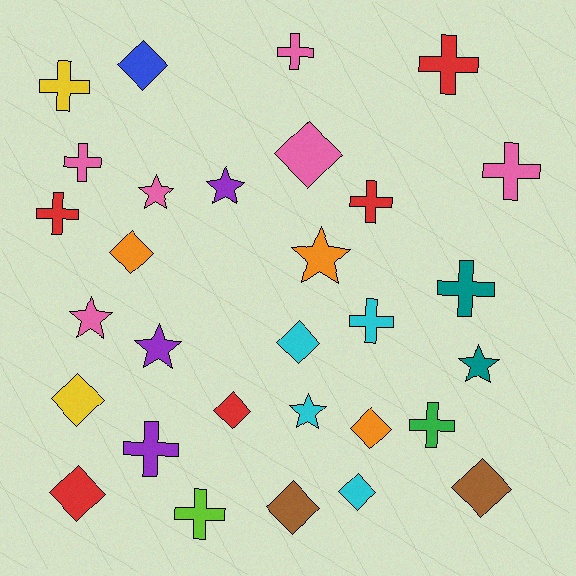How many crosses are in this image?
There are 12 crosses.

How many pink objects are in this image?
There are 6 pink objects.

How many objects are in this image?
There are 30 objects.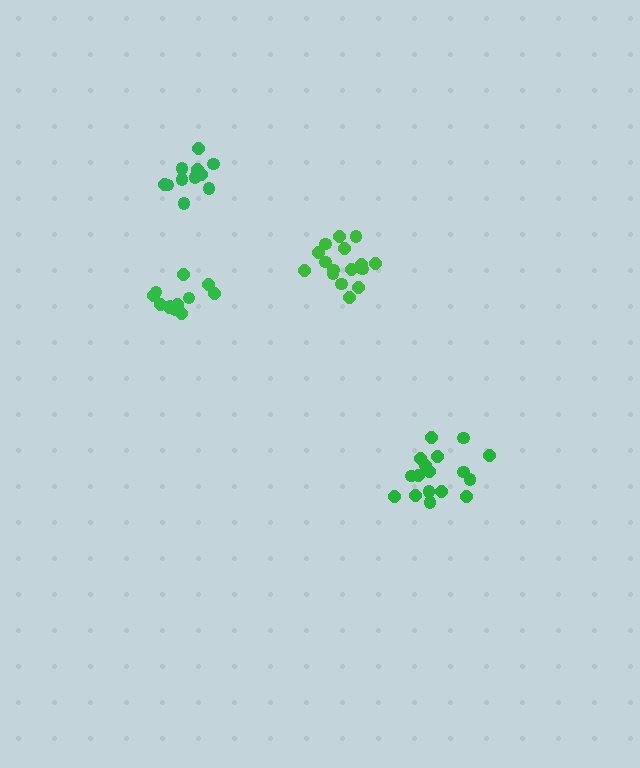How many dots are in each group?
Group 1: 12 dots, Group 2: 11 dots, Group 3: 17 dots, Group 4: 16 dots (56 total).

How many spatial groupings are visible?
There are 4 spatial groupings.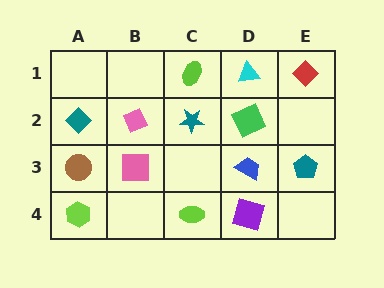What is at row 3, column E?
A teal pentagon.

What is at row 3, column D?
A blue trapezoid.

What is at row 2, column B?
A pink diamond.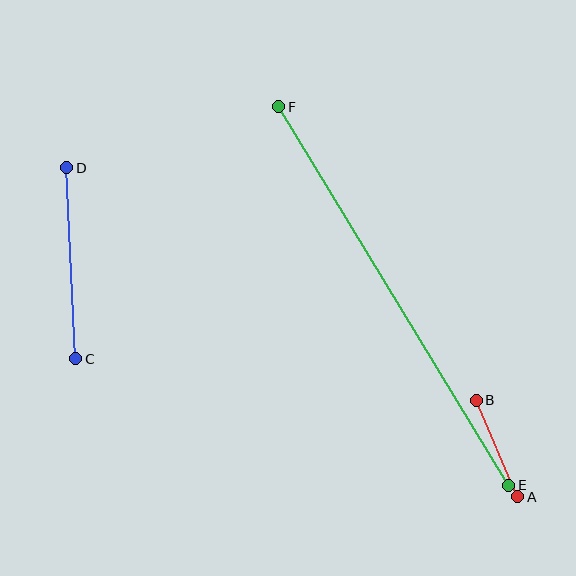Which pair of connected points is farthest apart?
Points E and F are farthest apart.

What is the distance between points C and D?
The distance is approximately 191 pixels.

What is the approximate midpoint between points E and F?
The midpoint is at approximately (394, 296) pixels.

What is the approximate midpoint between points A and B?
The midpoint is at approximately (497, 449) pixels.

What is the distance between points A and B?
The distance is approximately 105 pixels.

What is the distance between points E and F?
The distance is approximately 443 pixels.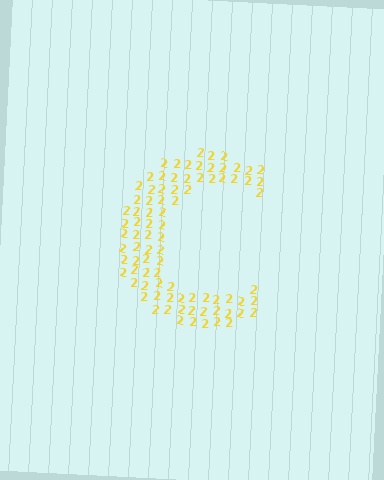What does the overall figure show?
The overall figure shows the letter C.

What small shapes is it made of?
It is made of small digit 2's.